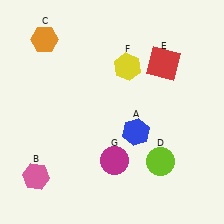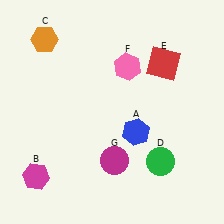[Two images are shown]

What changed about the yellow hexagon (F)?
In Image 1, F is yellow. In Image 2, it changed to pink.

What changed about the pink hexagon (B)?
In Image 1, B is pink. In Image 2, it changed to magenta.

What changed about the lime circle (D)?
In Image 1, D is lime. In Image 2, it changed to green.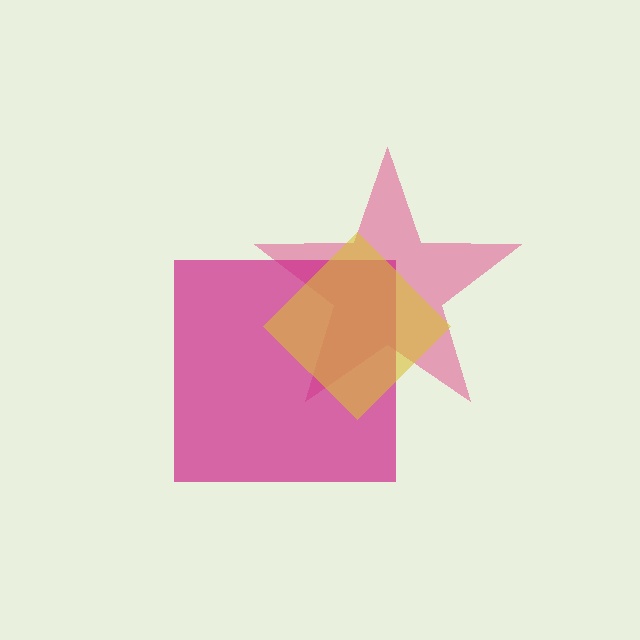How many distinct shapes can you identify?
There are 3 distinct shapes: a pink star, a magenta square, a yellow diamond.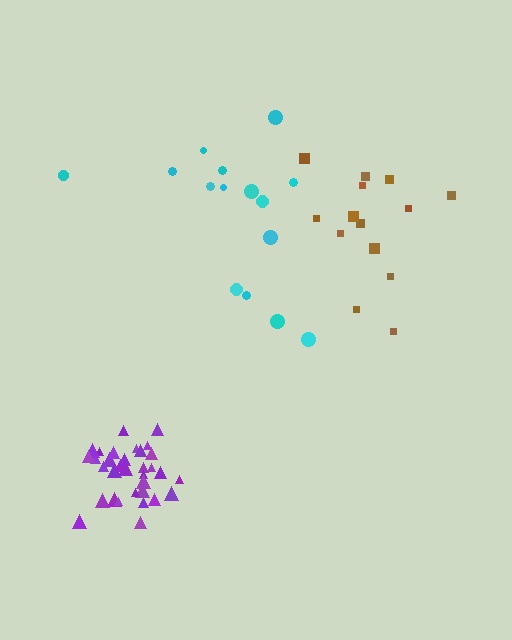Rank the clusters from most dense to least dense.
purple, brown, cyan.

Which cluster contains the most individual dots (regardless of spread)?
Purple (34).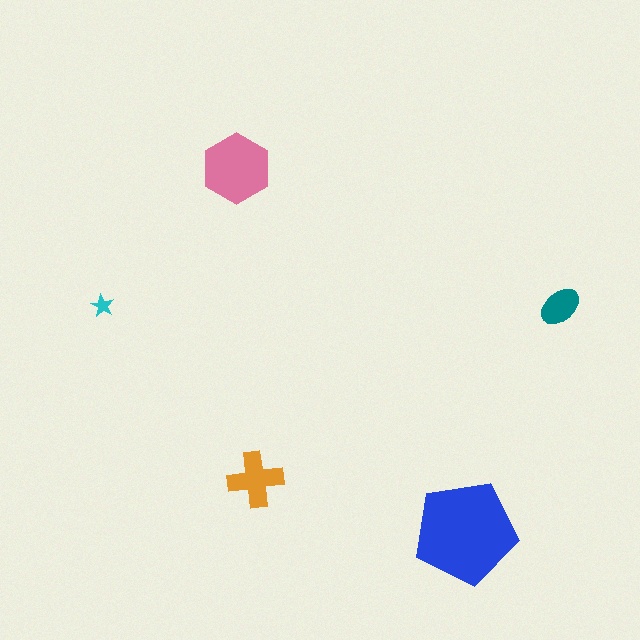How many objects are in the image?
There are 5 objects in the image.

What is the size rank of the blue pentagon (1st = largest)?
1st.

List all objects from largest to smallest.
The blue pentagon, the pink hexagon, the orange cross, the teal ellipse, the cyan star.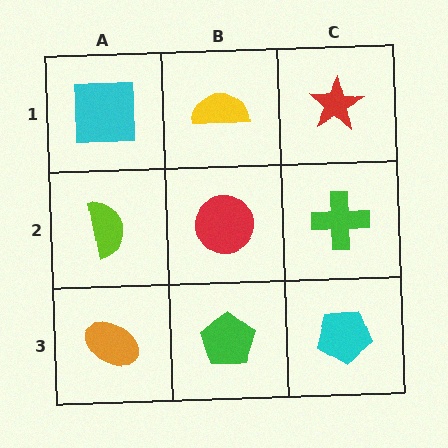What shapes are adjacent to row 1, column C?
A green cross (row 2, column C), a yellow semicircle (row 1, column B).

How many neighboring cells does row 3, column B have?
3.